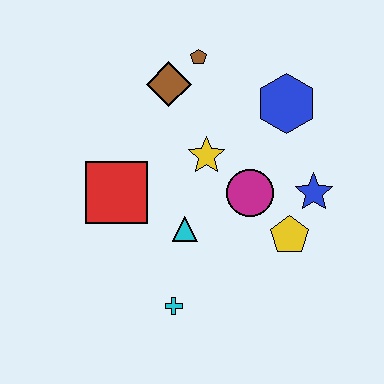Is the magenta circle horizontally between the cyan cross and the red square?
No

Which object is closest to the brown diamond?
The brown pentagon is closest to the brown diamond.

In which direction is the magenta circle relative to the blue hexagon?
The magenta circle is below the blue hexagon.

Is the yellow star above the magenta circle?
Yes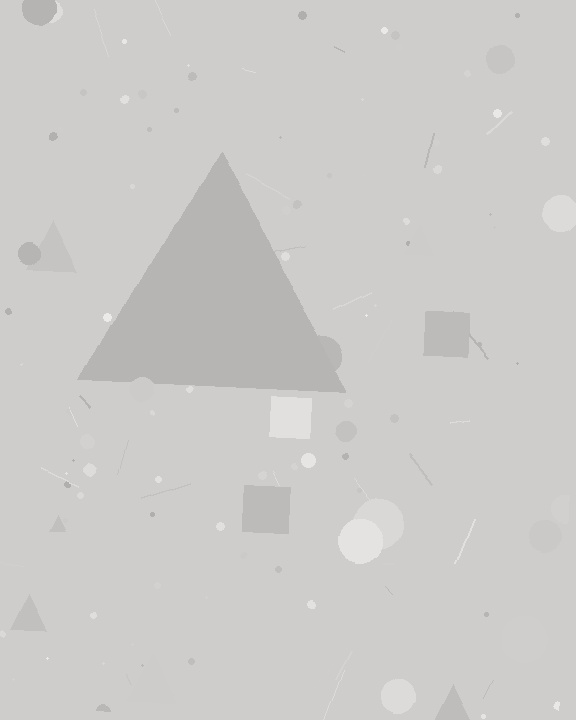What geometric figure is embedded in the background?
A triangle is embedded in the background.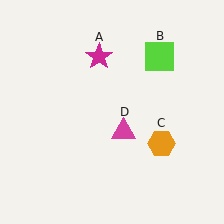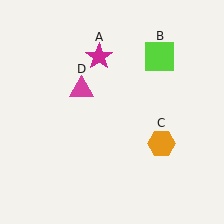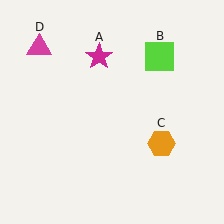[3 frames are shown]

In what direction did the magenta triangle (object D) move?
The magenta triangle (object D) moved up and to the left.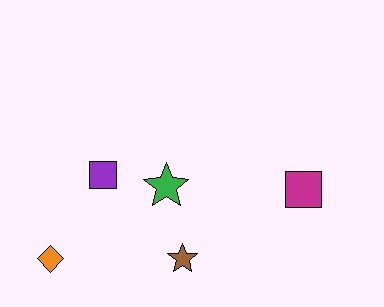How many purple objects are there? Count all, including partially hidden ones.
There is 1 purple object.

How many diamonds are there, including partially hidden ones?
There is 1 diamond.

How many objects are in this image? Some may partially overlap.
There are 5 objects.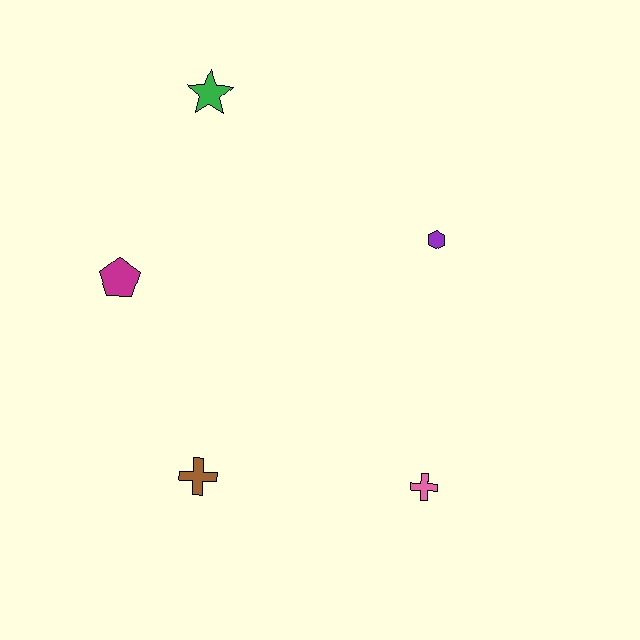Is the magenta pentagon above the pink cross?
Yes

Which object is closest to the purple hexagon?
The pink cross is closest to the purple hexagon.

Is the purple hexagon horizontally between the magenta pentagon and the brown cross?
No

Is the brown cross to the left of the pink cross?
Yes